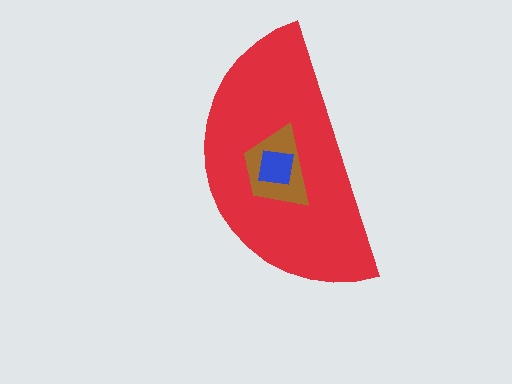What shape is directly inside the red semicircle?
The brown trapezoid.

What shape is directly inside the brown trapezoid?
The blue square.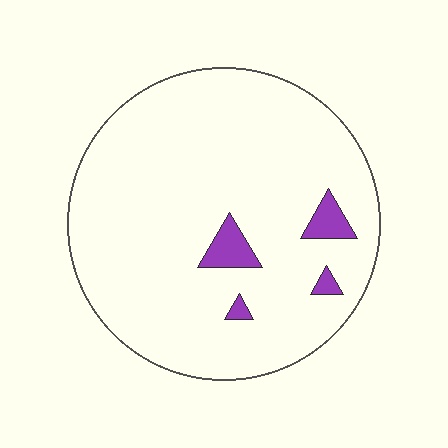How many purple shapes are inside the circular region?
4.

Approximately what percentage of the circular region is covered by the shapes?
Approximately 5%.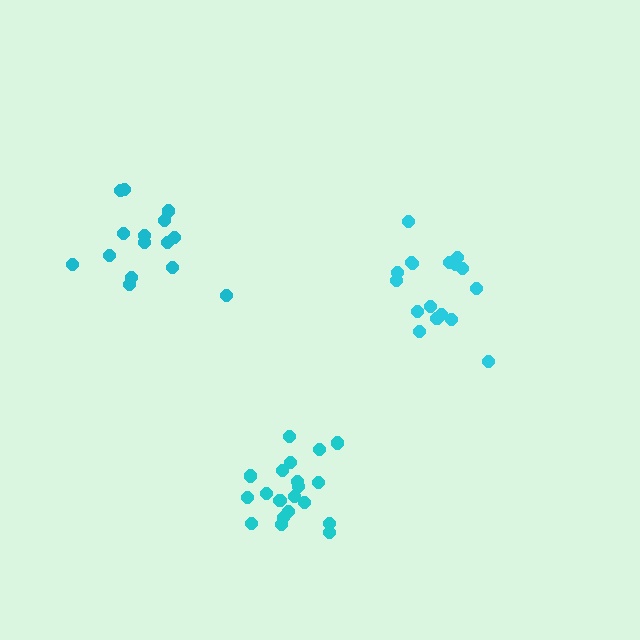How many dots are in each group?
Group 1: 15 dots, Group 2: 20 dots, Group 3: 17 dots (52 total).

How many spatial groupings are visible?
There are 3 spatial groupings.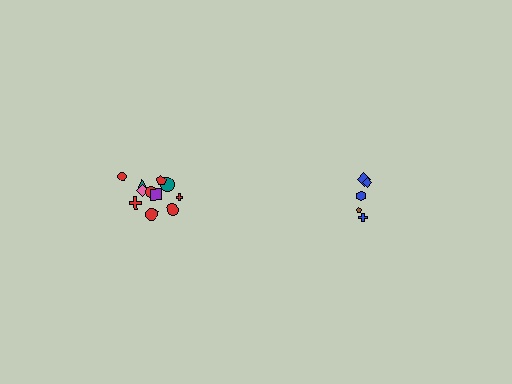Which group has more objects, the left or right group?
The left group.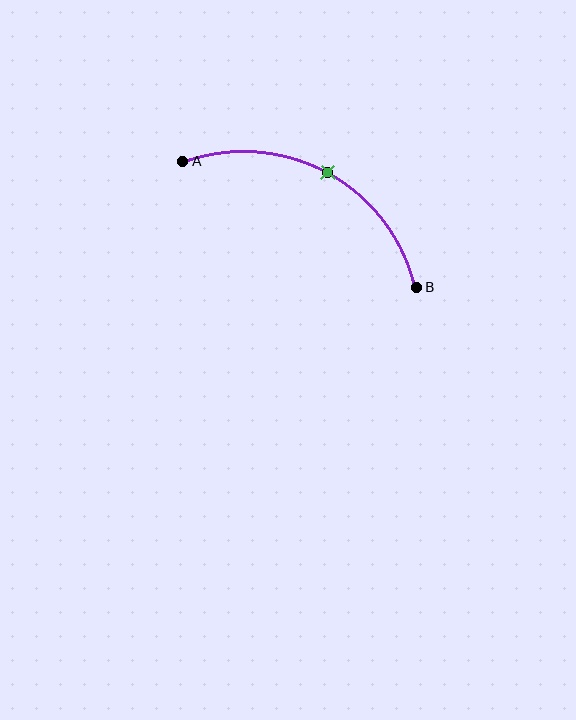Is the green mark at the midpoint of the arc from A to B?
Yes. The green mark lies on the arc at equal arc-length from both A and B — it is the arc midpoint.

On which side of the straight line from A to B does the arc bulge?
The arc bulges above the straight line connecting A and B.